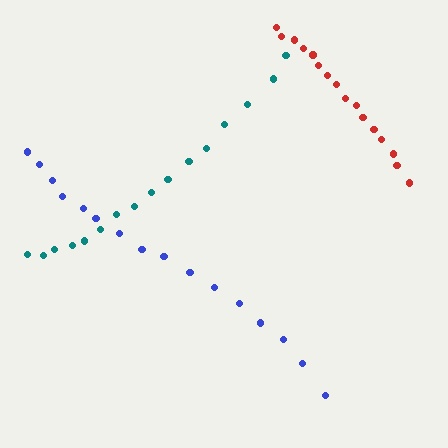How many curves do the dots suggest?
There are 3 distinct paths.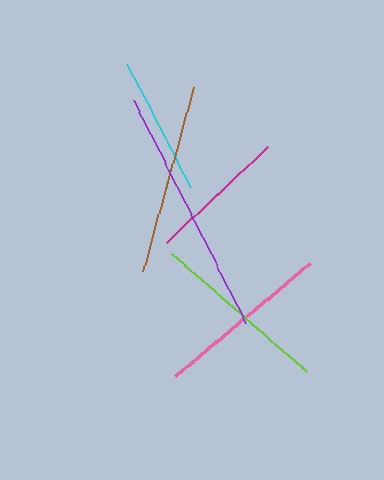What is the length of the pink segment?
The pink segment is approximately 175 pixels long.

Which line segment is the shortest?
The magenta line is the shortest at approximately 139 pixels.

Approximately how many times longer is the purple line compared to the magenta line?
The purple line is approximately 1.8 times the length of the magenta line.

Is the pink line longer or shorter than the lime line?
The lime line is longer than the pink line.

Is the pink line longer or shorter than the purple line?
The purple line is longer than the pink line.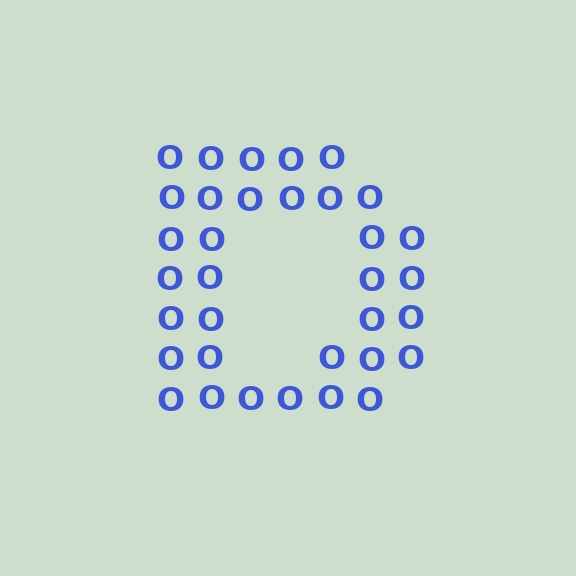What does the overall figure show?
The overall figure shows the letter D.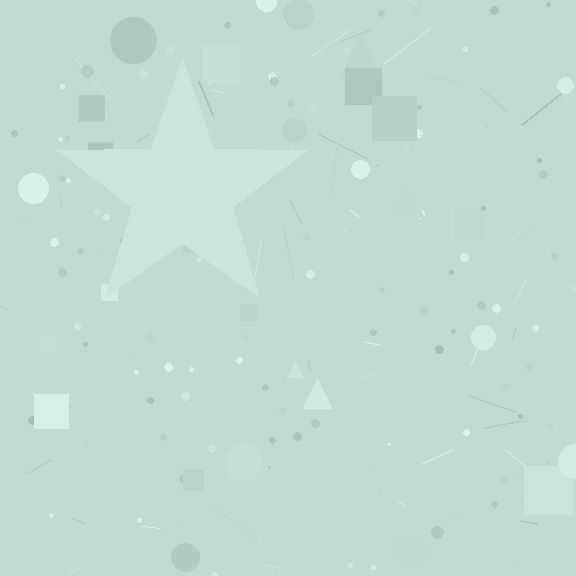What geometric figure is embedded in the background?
A star is embedded in the background.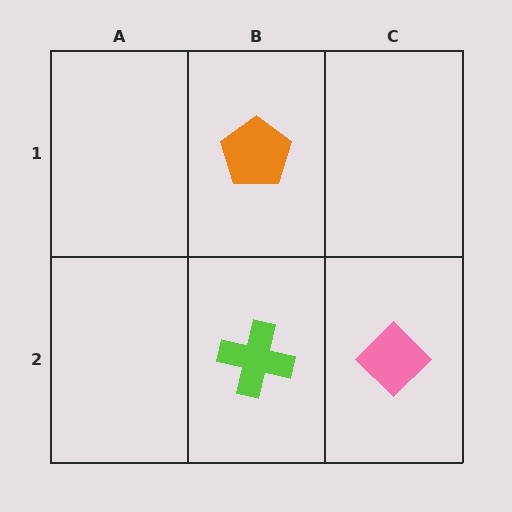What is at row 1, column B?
An orange pentagon.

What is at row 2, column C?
A pink diamond.